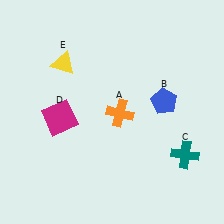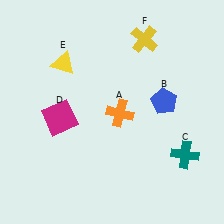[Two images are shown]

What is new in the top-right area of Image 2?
A yellow cross (F) was added in the top-right area of Image 2.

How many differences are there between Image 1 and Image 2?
There is 1 difference between the two images.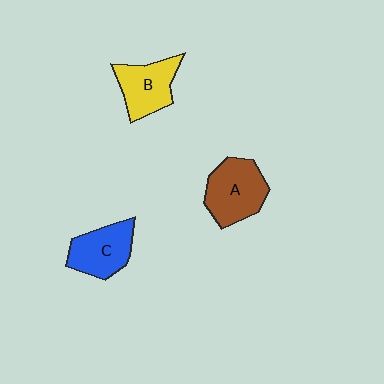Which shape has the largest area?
Shape A (brown).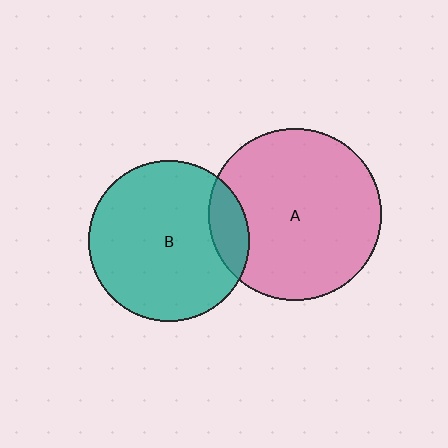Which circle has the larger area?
Circle A (pink).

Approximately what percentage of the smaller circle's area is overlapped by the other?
Approximately 15%.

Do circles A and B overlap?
Yes.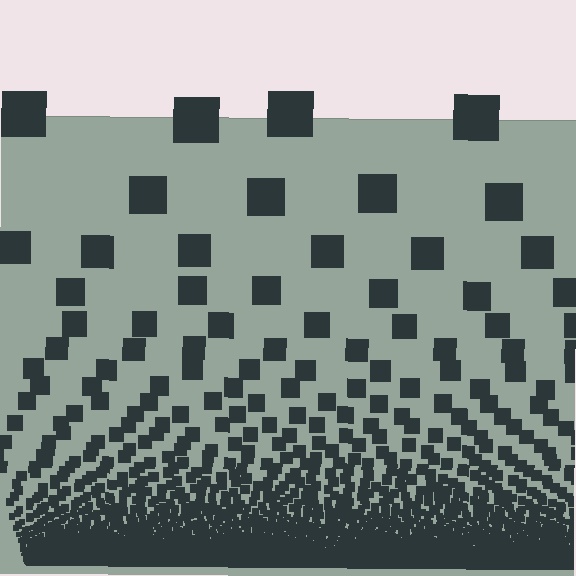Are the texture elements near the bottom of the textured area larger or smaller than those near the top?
Smaller. The gradient is inverted — elements near the bottom are smaller and denser.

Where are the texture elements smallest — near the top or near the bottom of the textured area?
Near the bottom.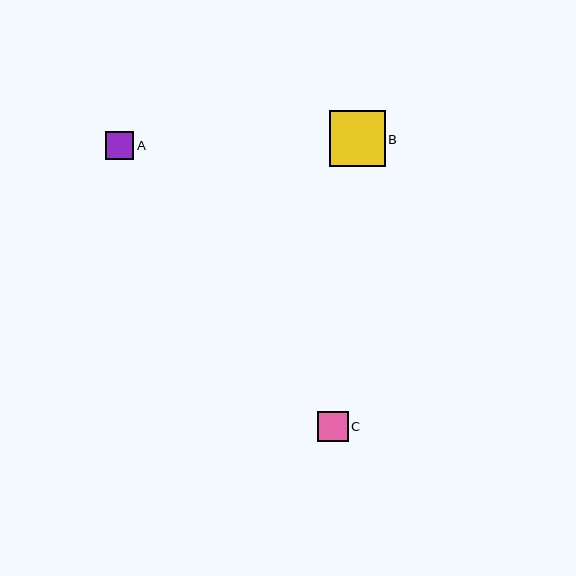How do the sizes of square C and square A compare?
Square C and square A are approximately the same size.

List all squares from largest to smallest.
From largest to smallest: B, C, A.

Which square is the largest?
Square B is the largest with a size of approximately 56 pixels.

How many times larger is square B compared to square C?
Square B is approximately 1.8 times the size of square C.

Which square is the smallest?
Square A is the smallest with a size of approximately 29 pixels.